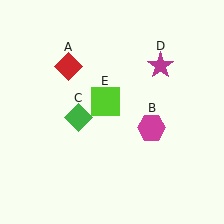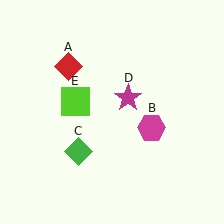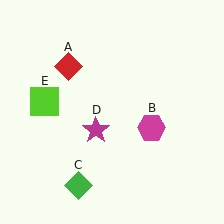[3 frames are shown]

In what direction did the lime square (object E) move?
The lime square (object E) moved left.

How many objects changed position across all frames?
3 objects changed position: green diamond (object C), magenta star (object D), lime square (object E).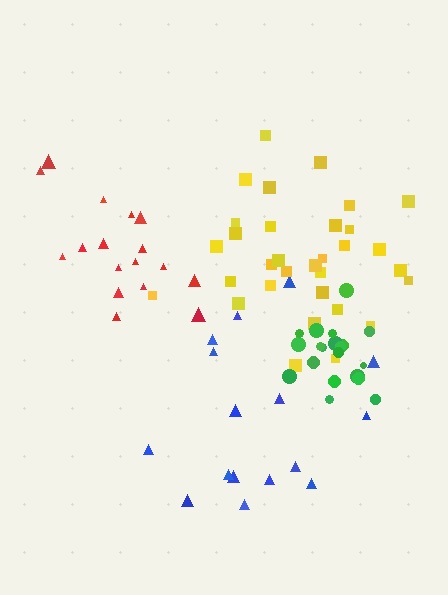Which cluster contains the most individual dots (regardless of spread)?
Yellow (33).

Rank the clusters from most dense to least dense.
green, red, yellow, blue.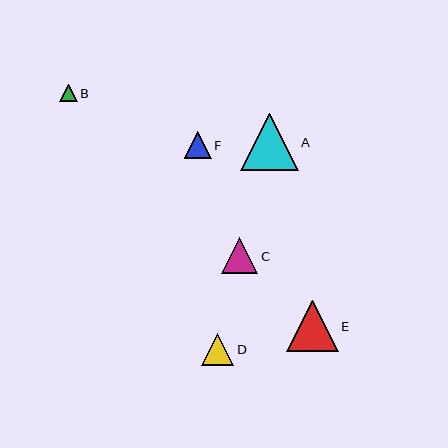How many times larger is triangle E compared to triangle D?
Triangle E is approximately 1.6 times the size of triangle D.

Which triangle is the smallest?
Triangle B is the smallest with a size of approximately 17 pixels.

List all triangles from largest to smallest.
From largest to smallest: A, E, C, D, F, B.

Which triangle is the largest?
Triangle A is the largest with a size of approximately 58 pixels.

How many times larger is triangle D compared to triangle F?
Triangle D is approximately 1.2 times the size of triangle F.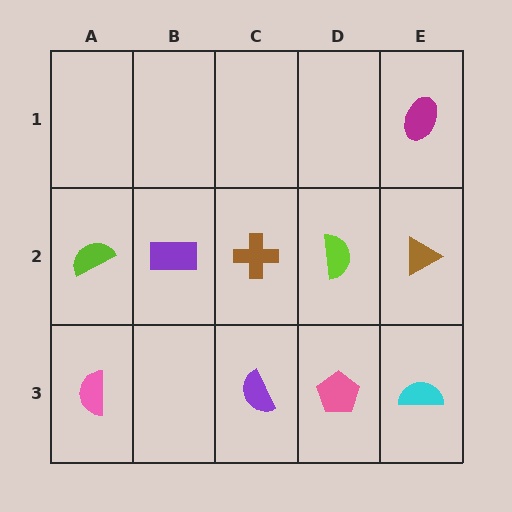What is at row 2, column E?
A brown triangle.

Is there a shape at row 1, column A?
No, that cell is empty.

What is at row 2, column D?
A lime semicircle.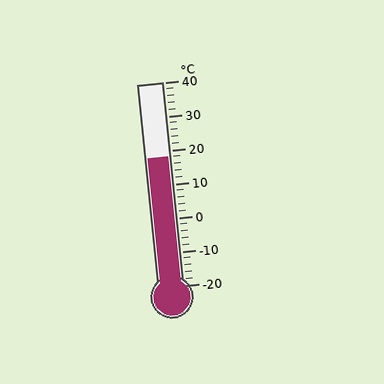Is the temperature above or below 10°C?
The temperature is above 10°C.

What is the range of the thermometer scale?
The thermometer scale ranges from -20°C to 40°C.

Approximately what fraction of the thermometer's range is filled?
The thermometer is filled to approximately 65% of its range.